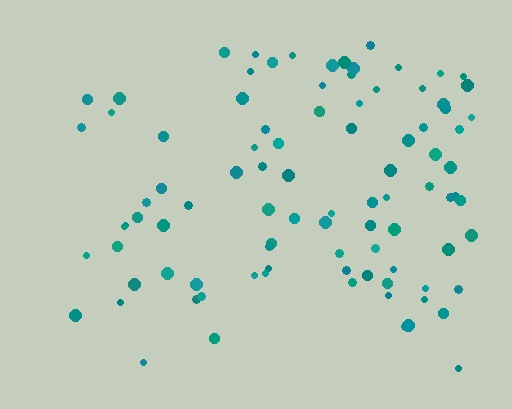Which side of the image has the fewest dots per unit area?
The left.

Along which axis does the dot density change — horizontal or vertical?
Horizontal.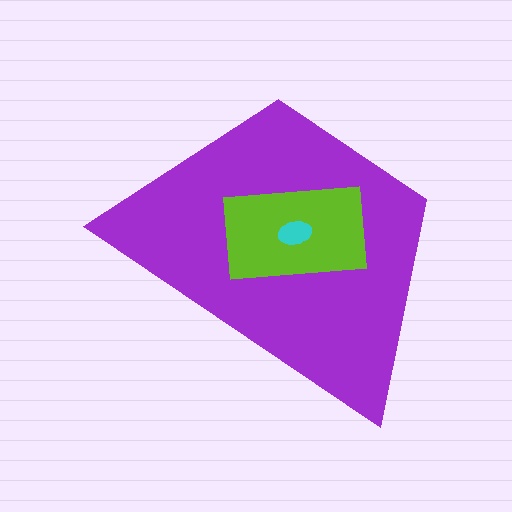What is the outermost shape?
The purple trapezoid.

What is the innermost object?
The cyan ellipse.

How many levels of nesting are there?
3.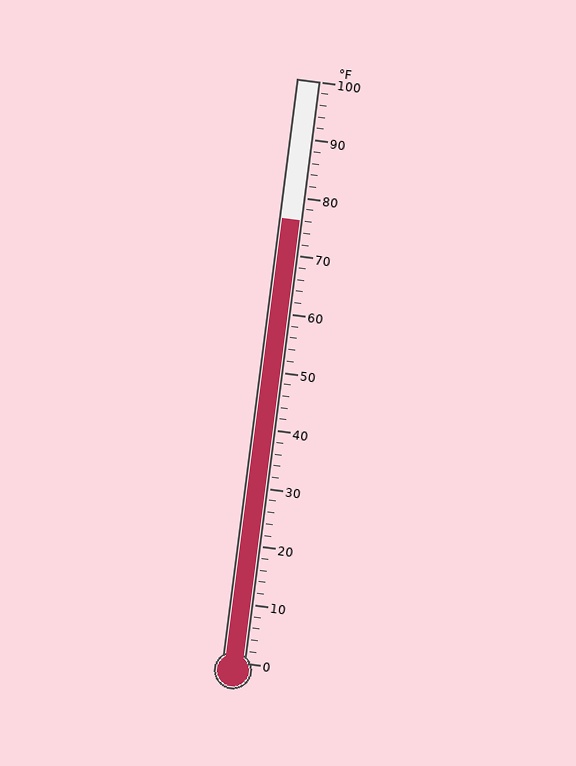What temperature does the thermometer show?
The thermometer shows approximately 76°F.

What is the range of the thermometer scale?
The thermometer scale ranges from 0°F to 100°F.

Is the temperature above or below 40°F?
The temperature is above 40°F.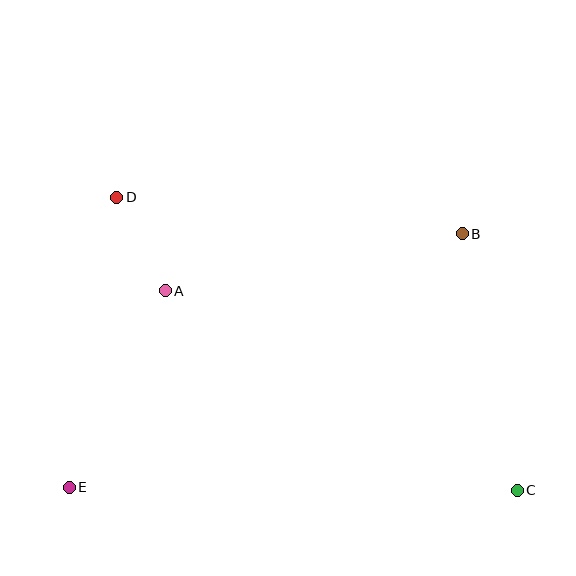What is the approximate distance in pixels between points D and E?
The distance between D and E is approximately 294 pixels.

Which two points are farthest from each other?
Points C and D are farthest from each other.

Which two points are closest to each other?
Points A and D are closest to each other.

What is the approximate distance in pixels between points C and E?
The distance between C and E is approximately 448 pixels.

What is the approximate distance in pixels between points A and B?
The distance between A and B is approximately 302 pixels.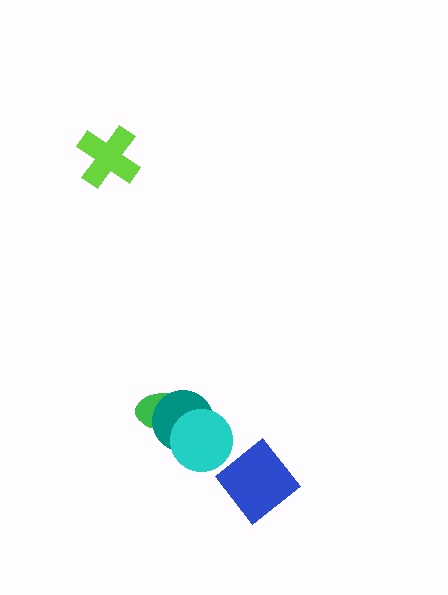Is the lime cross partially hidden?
No, no other shape covers it.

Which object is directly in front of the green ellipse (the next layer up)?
The teal circle is directly in front of the green ellipse.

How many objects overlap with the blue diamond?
0 objects overlap with the blue diamond.